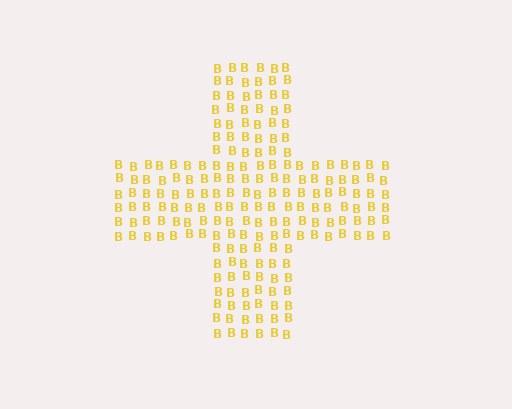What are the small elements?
The small elements are letter B's.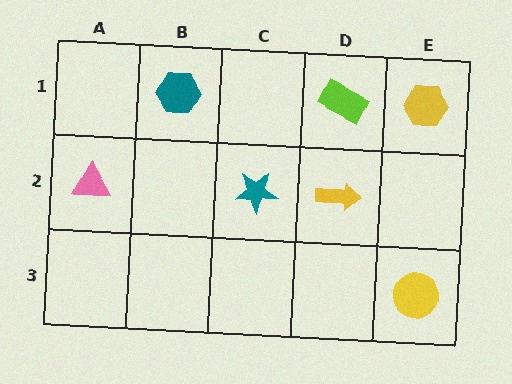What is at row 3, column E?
A yellow circle.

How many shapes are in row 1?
3 shapes.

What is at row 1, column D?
A lime rectangle.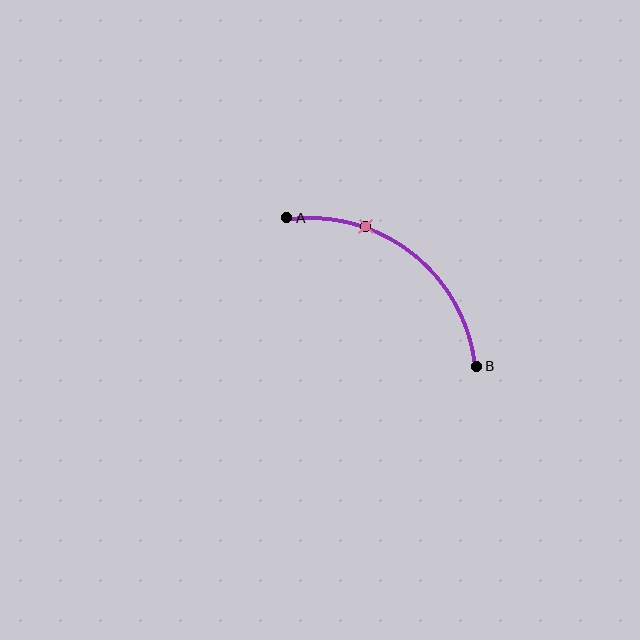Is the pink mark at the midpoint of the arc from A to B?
No. The pink mark lies on the arc but is closer to endpoint A. The arc midpoint would be at the point on the curve equidistant along the arc from both A and B.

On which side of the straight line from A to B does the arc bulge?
The arc bulges above and to the right of the straight line connecting A and B.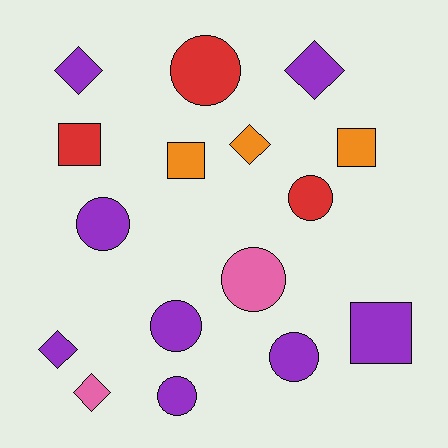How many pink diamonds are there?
There is 1 pink diamond.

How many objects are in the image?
There are 16 objects.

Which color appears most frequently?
Purple, with 8 objects.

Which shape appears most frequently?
Circle, with 7 objects.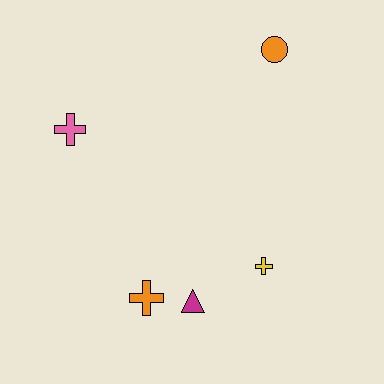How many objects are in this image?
There are 5 objects.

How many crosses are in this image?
There are 3 crosses.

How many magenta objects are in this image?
There is 1 magenta object.